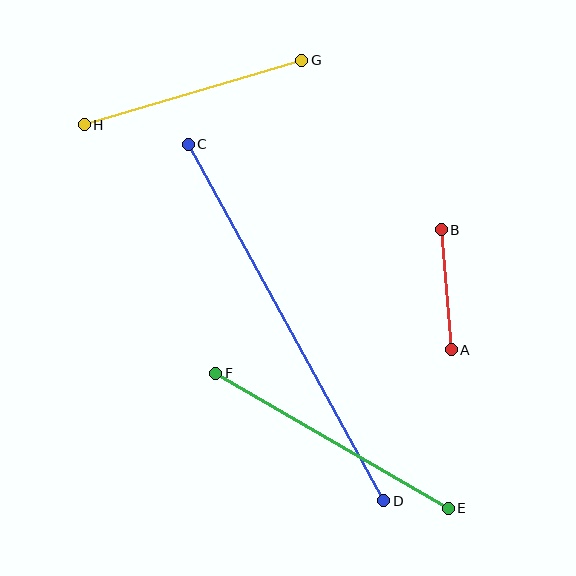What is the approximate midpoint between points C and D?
The midpoint is at approximately (286, 323) pixels.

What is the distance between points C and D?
The distance is approximately 406 pixels.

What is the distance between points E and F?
The distance is approximately 269 pixels.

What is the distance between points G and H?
The distance is approximately 227 pixels.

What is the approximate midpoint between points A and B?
The midpoint is at approximately (446, 290) pixels.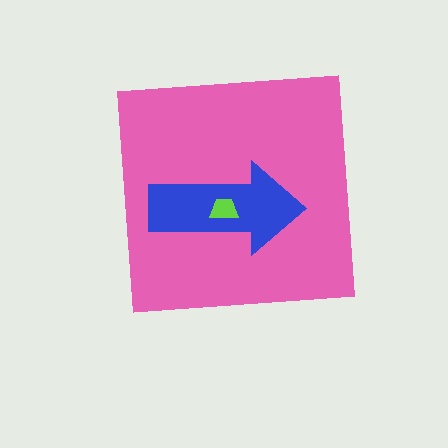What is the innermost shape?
The lime trapezoid.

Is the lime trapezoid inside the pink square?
Yes.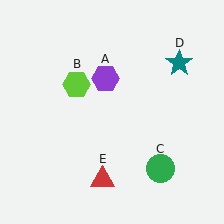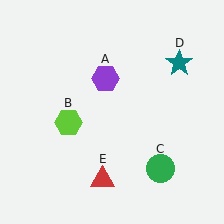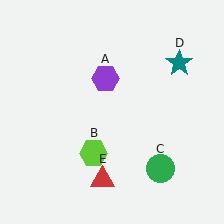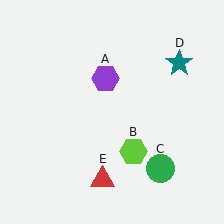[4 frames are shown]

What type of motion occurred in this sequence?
The lime hexagon (object B) rotated counterclockwise around the center of the scene.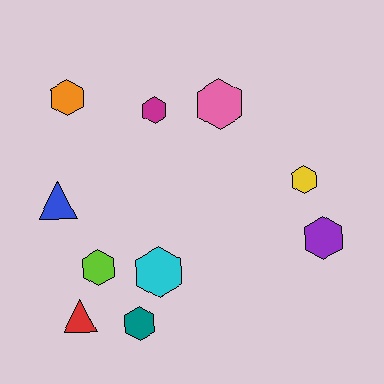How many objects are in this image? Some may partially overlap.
There are 10 objects.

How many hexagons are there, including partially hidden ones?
There are 8 hexagons.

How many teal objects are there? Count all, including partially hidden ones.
There is 1 teal object.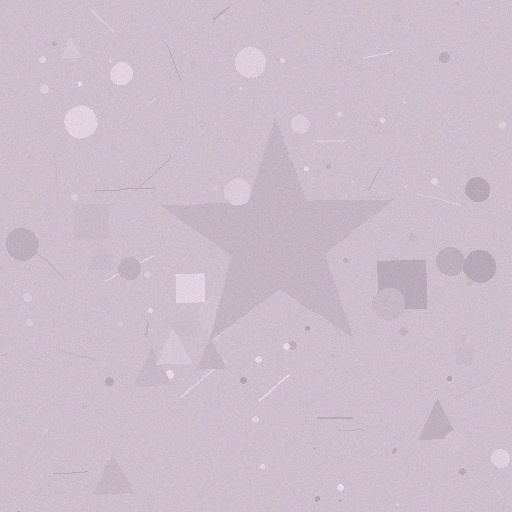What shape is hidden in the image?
A star is hidden in the image.